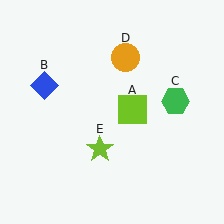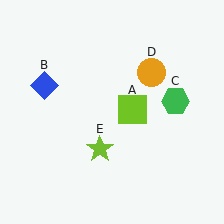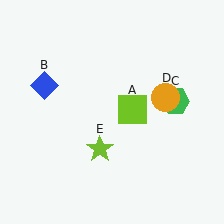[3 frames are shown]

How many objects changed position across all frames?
1 object changed position: orange circle (object D).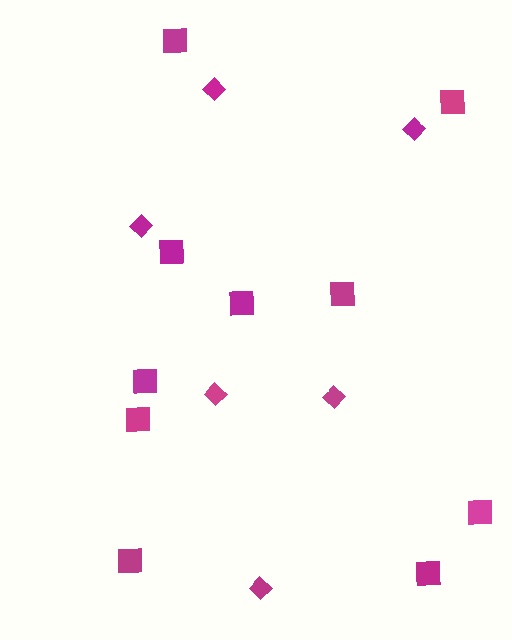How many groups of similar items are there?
There are 2 groups: one group of squares (10) and one group of diamonds (6).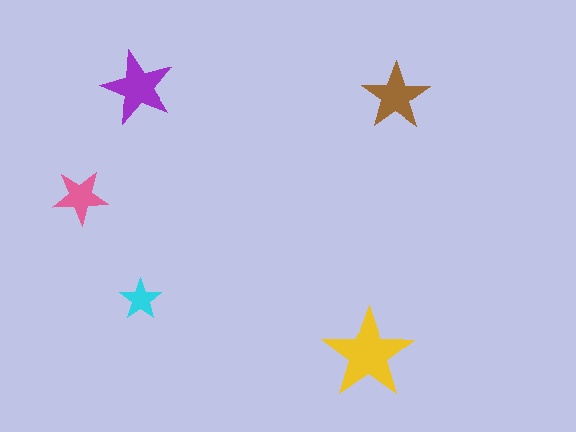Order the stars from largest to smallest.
the yellow one, the purple one, the brown one, the pink one, the cyan one.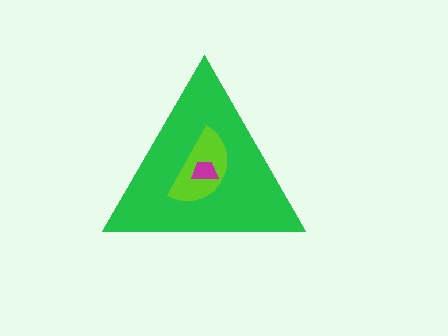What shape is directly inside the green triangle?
The lime semicircle.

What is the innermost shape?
The magenta trapezoid.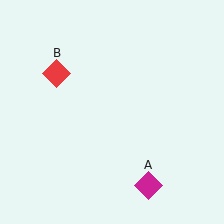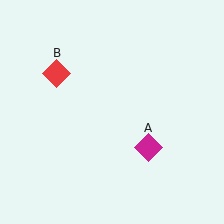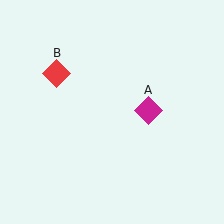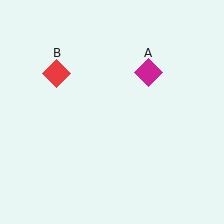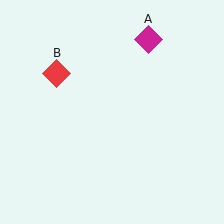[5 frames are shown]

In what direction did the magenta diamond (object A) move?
The magenta diamond (object A) moved up.